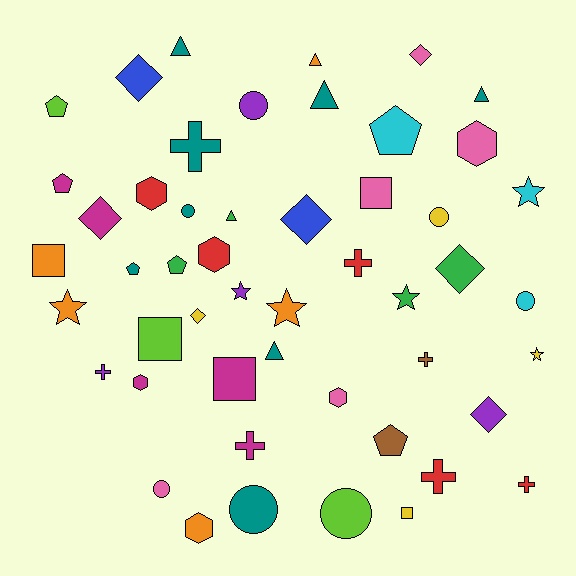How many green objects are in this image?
There are 4 green objects.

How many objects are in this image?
There are 50 objects.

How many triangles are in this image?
There are 6 triangles.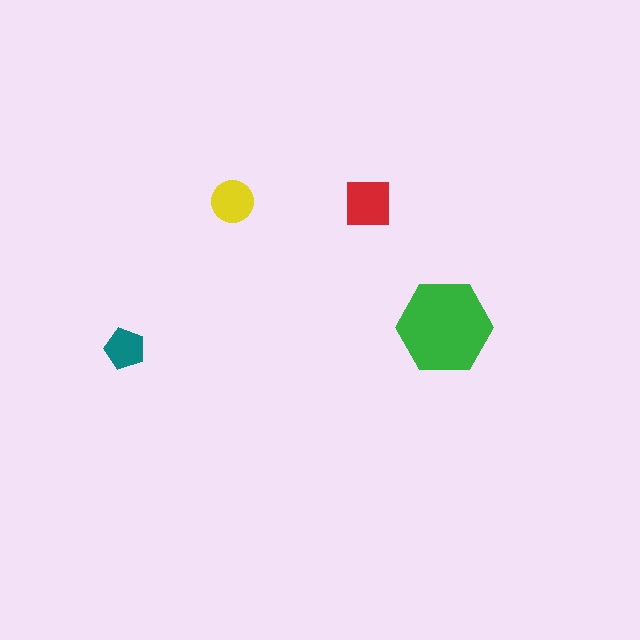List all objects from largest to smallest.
The green hexagon, the red square, the yellow circle, the teal pentagon.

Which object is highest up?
The yellow circle is topmost.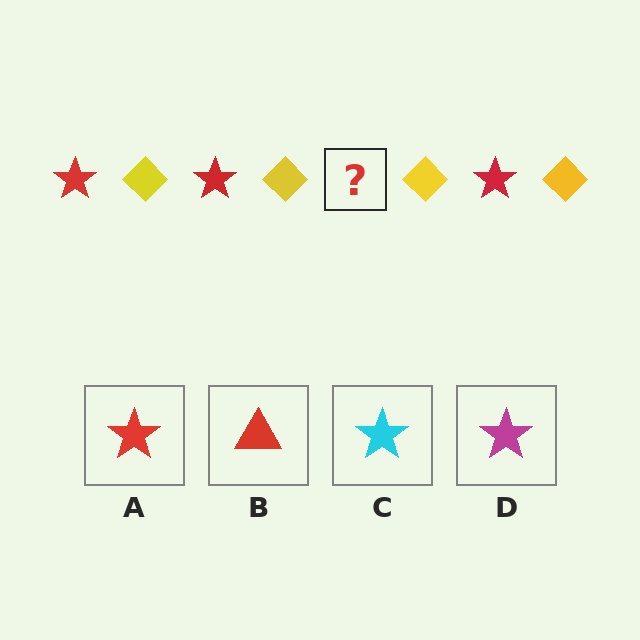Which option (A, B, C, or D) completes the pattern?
A.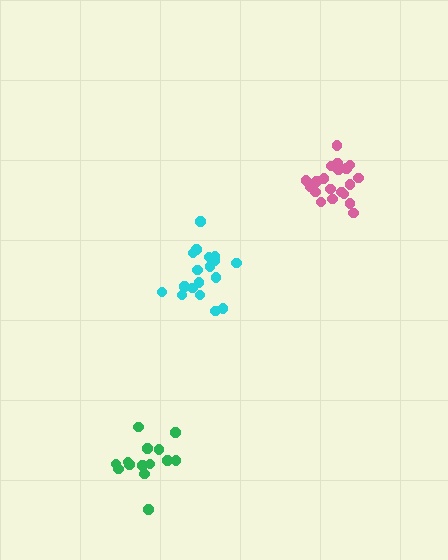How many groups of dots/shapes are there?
There are 3 groups.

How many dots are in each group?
Group 1: 20 dots, Group 2: 18 dots, Group 3: 14 dots (52 total).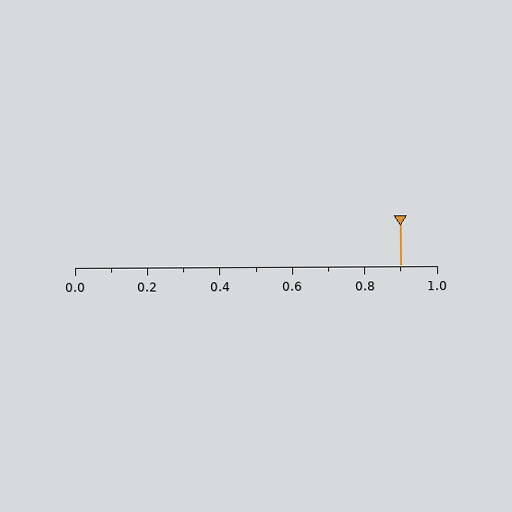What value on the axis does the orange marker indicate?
The marker indicates approximately 0.9.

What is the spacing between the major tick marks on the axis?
The major ticks are spaced 0.2 apart.